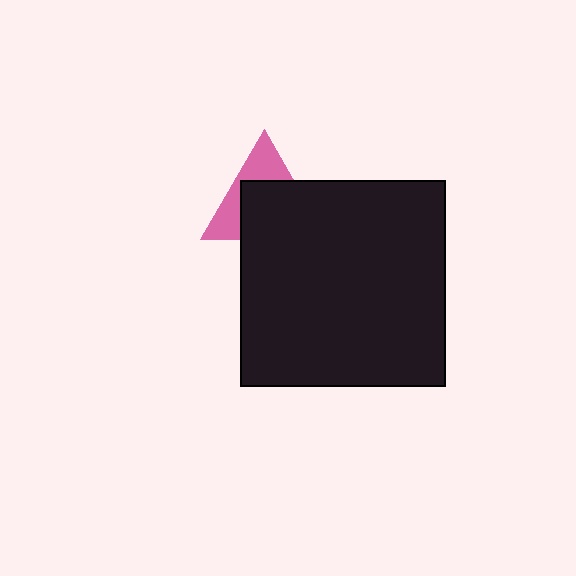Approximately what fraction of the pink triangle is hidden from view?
Roughly 60% of the pink triangle is hidden behind the black square.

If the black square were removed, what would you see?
You would see the complete pink triangle.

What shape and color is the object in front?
The object in front is a black square.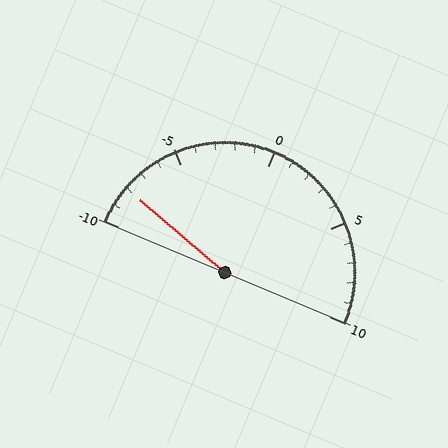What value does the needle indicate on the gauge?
The needle indicates approximately -8.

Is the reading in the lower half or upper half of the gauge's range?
The reading is in the lower half of the range (-10 to 10).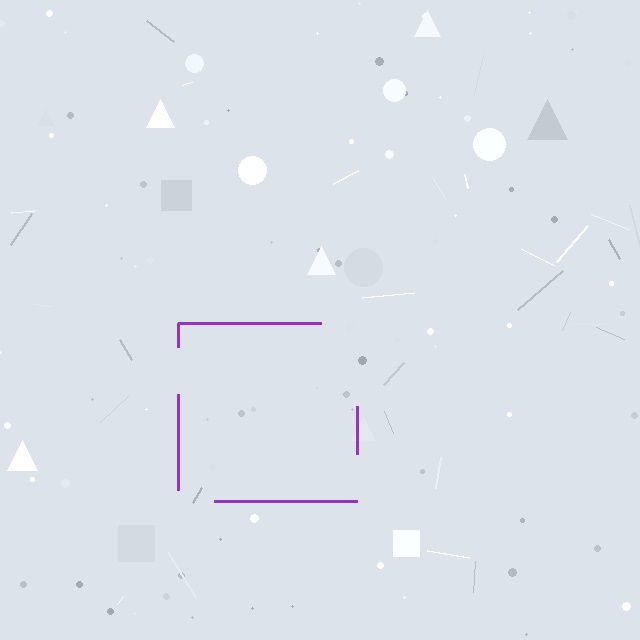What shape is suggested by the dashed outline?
The dashed outline suggests a square.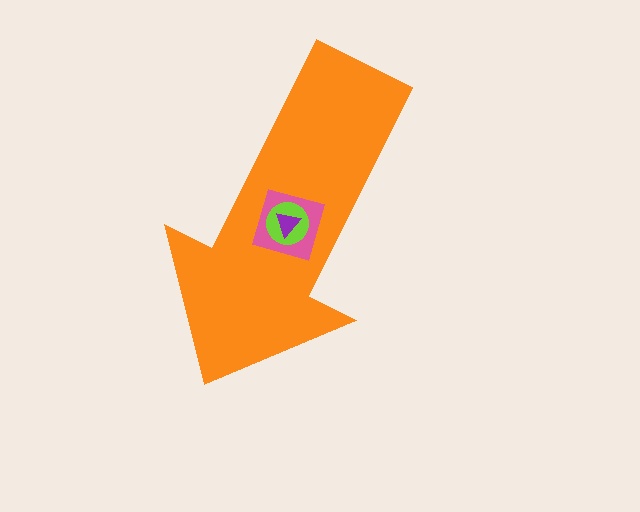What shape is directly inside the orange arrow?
The pink square.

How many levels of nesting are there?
4.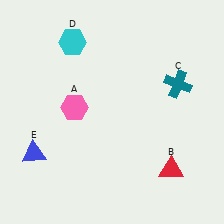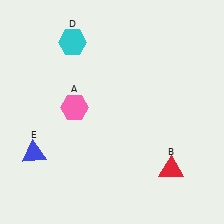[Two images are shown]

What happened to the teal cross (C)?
The teal cross (C) was removed in Image 2. It was in the top-right area of Image 1.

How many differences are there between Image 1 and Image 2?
There is 1 difference between the two images.